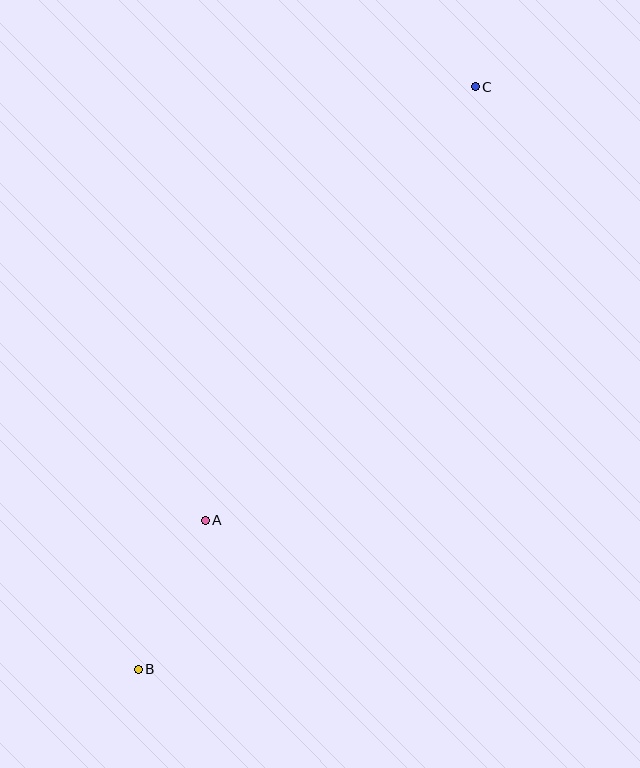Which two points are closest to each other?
Points A and B are closest to each other.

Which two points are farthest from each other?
Points B and C are farthest from each other.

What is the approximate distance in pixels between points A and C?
The distance between A and C is approximately 511 pixels.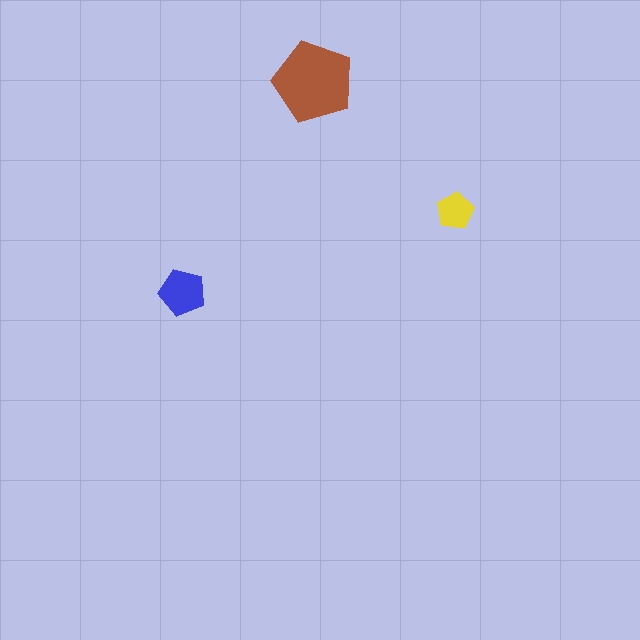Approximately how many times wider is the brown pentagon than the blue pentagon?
About 2 times wider.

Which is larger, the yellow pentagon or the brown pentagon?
The brown one.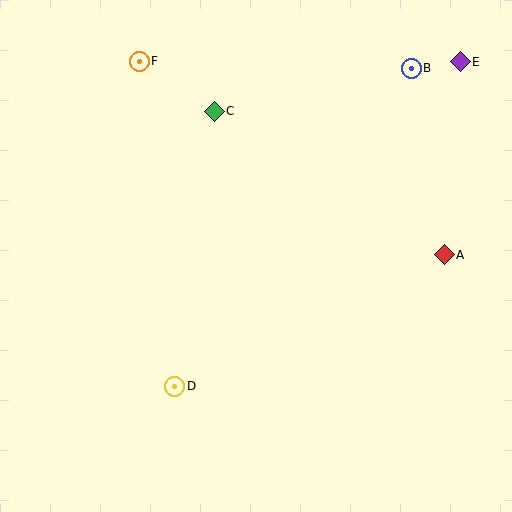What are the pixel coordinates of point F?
Point F is at (139, 61).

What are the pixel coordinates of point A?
Point A is at (444, 255).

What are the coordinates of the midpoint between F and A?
The midpoint between F and A is at (292, 158).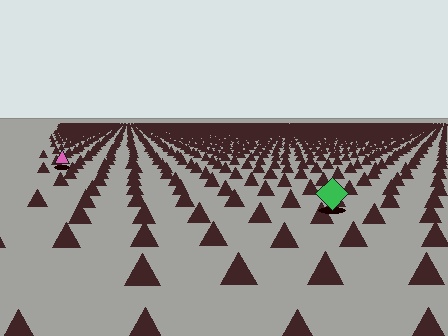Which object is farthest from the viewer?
The pink triangle is farthest from the viewer. It appears smaller and the ground texture around it is denser.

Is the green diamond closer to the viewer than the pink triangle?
Yes. The green diamond is closer — you can tell from the texture gradient: the ground texture is coarser near it.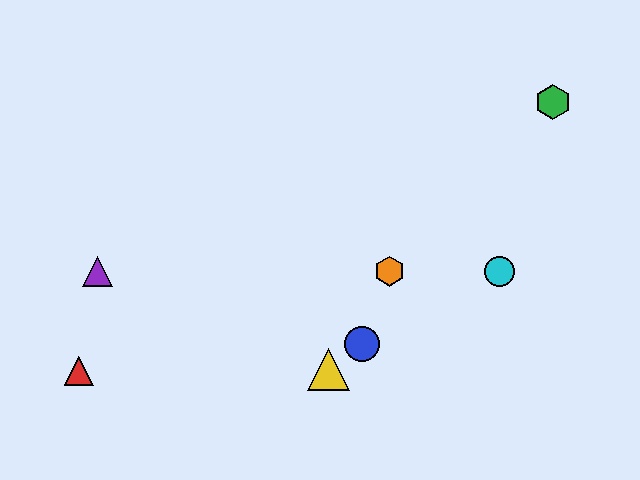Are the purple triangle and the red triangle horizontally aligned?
No, the purple triangle is at y≈271 and the red triangle is at y≈371.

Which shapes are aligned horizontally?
The purple triangle, the orange hexagon, the cyan circle are aligned horizontally.